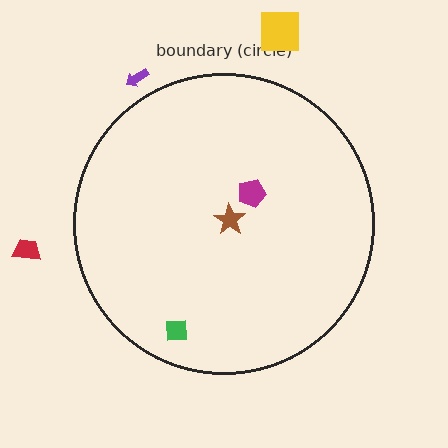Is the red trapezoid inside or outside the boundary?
Outside.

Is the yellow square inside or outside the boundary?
Outside.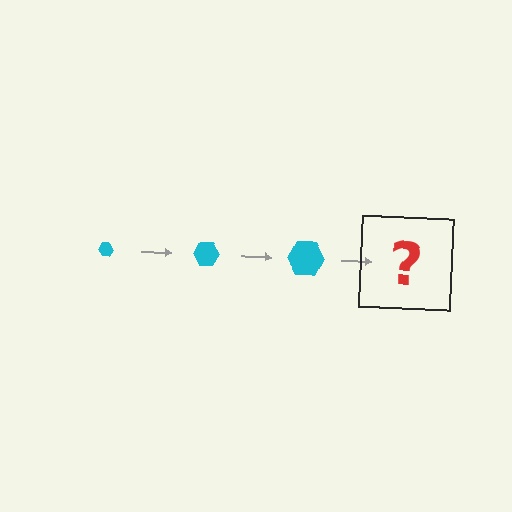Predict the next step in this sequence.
The next step is a cyan hexagon, larger than the previous one.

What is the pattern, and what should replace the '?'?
The pattern is that the hexagon gets progressively larger each step. The '?' should be a cyan hexagon, larger than the previous one.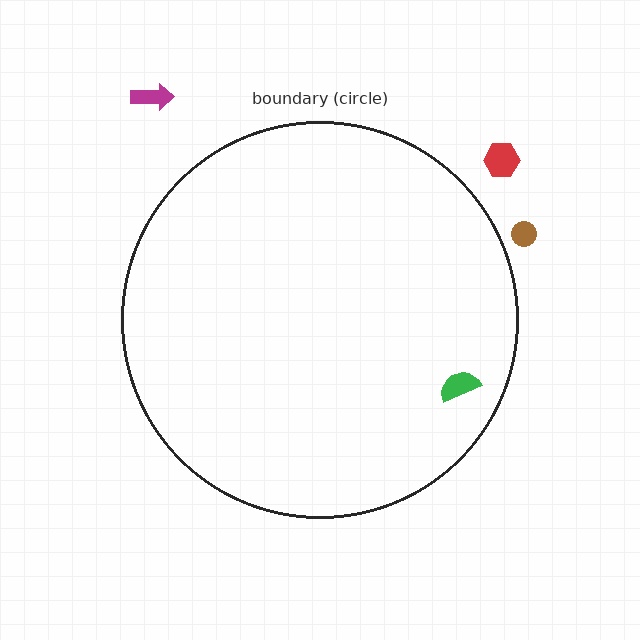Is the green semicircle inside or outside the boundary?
Inside.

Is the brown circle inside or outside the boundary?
Outside.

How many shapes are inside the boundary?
1 inside, 3 outside.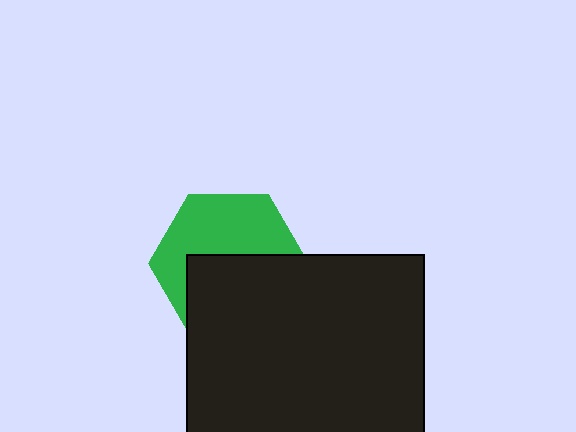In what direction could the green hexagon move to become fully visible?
The green hexagon could move up. That would shift it out from behind the black square entirely.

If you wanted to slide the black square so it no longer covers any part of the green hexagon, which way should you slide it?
Slide it down — that is the most direct way to separate the two shapes.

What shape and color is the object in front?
The object in front is a black square.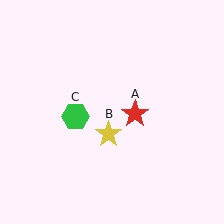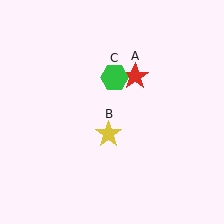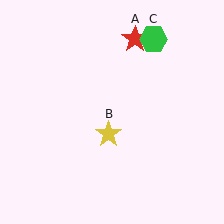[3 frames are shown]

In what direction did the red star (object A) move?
The red star (object A) moved up.